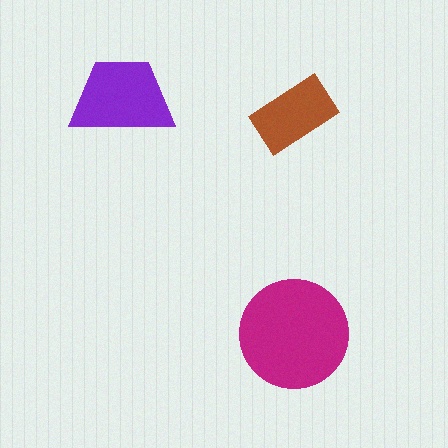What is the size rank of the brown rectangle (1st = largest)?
3rd.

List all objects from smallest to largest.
The brown rectangle, the purple trapezoid, the magenta circle.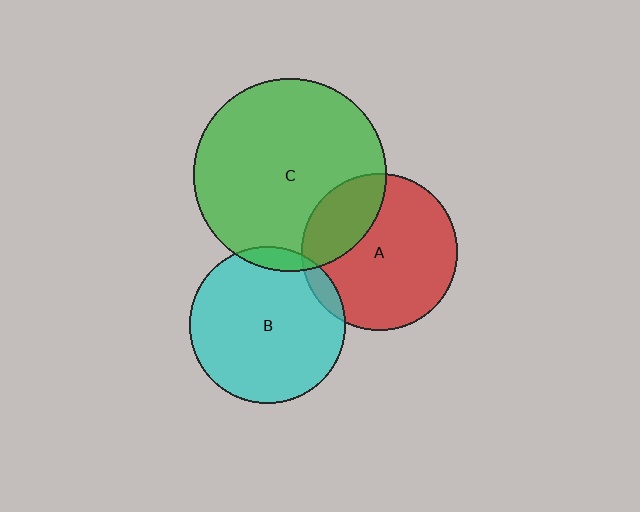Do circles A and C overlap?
Yes.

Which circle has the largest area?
Circle C (green).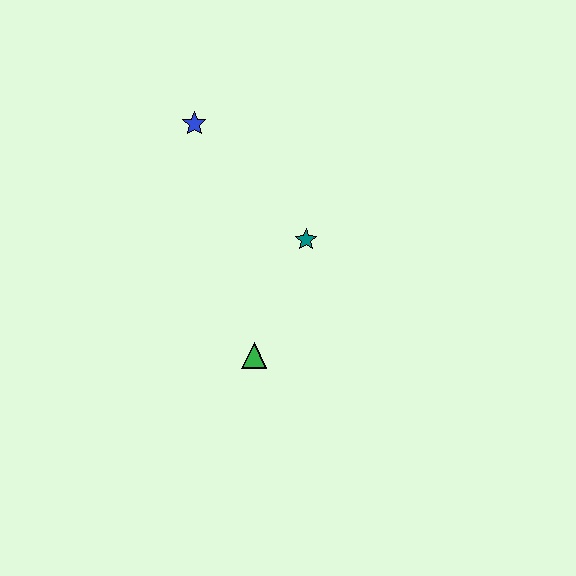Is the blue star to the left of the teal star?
Yes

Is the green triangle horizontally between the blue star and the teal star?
Yes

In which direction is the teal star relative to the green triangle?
The teal star is above the green triangle.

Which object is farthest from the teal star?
The blue star is farthest from the teal star.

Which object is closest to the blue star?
The teal star is closest to the blue star.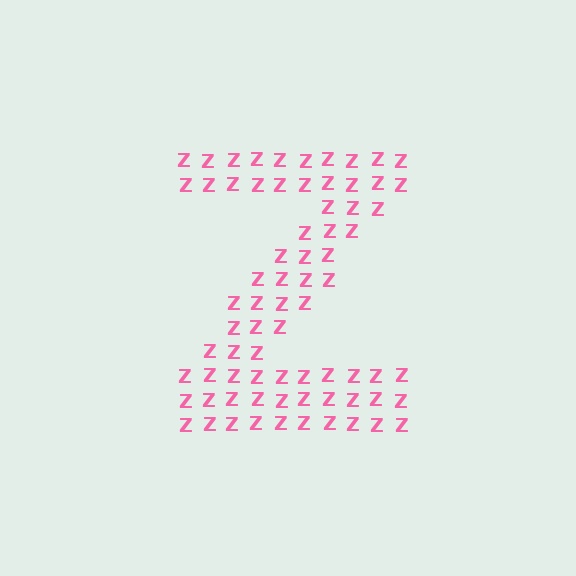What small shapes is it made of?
It is made of small letter Z's.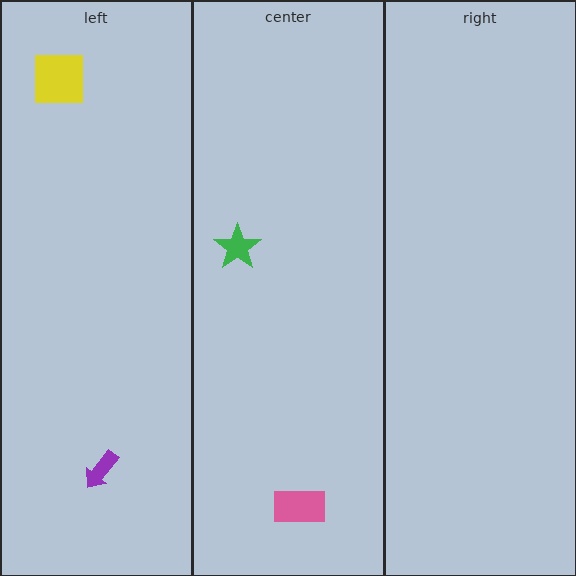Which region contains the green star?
The center region.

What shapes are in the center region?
The green star, the pink rectangle.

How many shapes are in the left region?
2.